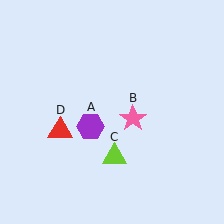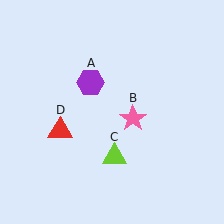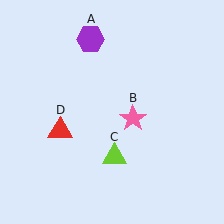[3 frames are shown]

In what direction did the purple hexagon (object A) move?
The purple hexagon (object A) moved up.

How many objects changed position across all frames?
1 object changed position: purple hexagon (object A).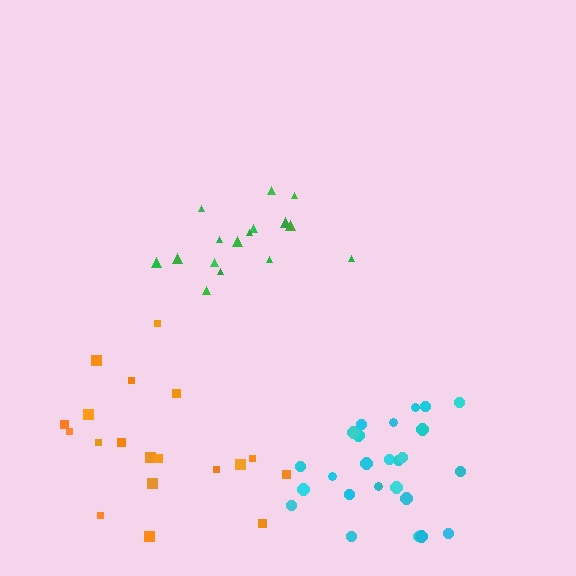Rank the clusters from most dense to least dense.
cyan, green, orange.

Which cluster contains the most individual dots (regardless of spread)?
Cyan (25).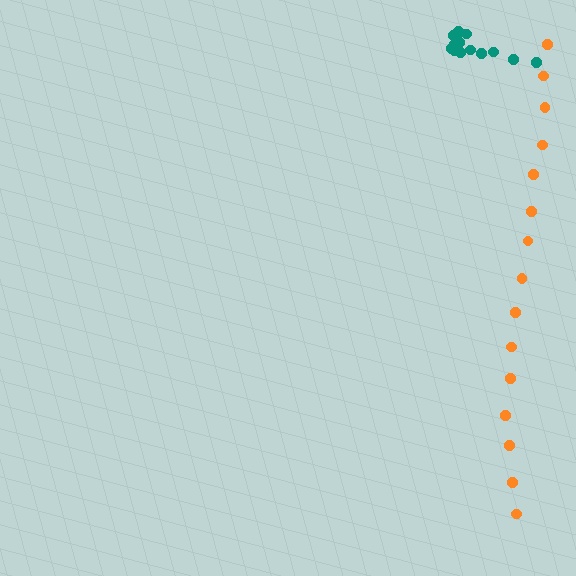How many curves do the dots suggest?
There are 2 distinct paths.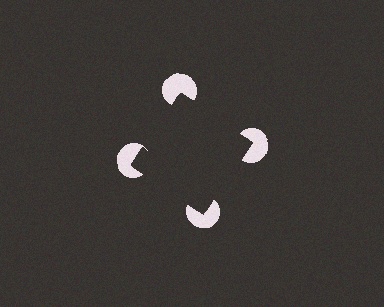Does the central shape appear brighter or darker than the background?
It typically appears slightly darker than the background, even though no actual brightness change is drawn.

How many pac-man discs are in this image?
There are 4 — one at each vertex of the illusory square.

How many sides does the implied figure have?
4 sides.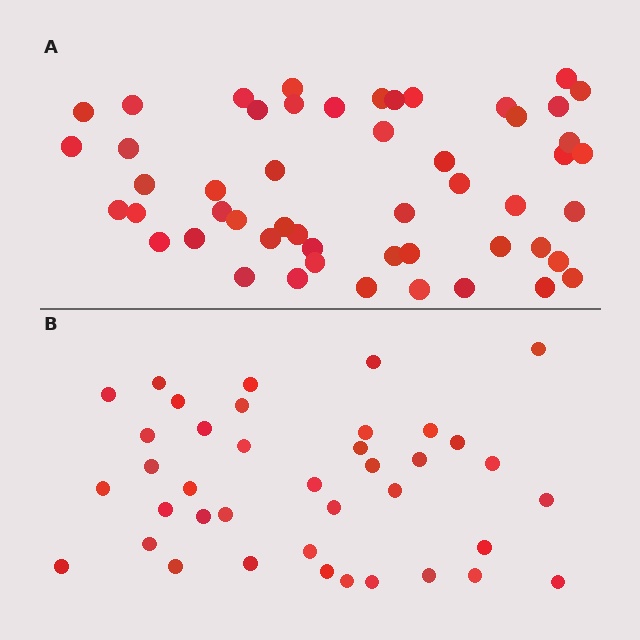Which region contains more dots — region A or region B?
Region A (the top region) has more dots.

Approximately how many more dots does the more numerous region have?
Region A has approximately 15 more dots than region B.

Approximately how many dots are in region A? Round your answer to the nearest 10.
About 50 dots. (The exact count is 52, which rounds to 50.)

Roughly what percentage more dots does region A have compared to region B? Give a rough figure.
About 35% more.